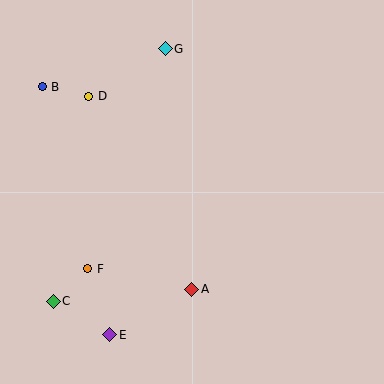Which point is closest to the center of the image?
Point A at (192, 289) is closest to the center.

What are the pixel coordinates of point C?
Point C is at (53, 301).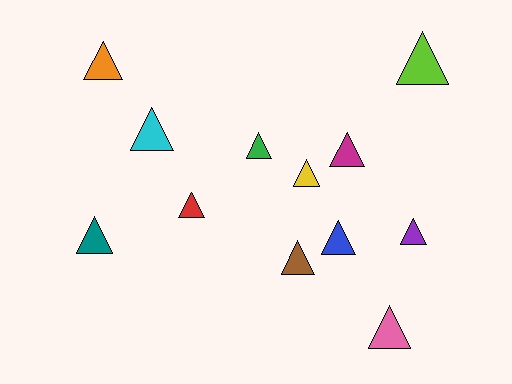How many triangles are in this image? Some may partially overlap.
There are 12 triangles.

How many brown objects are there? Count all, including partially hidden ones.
There is 1 brown object.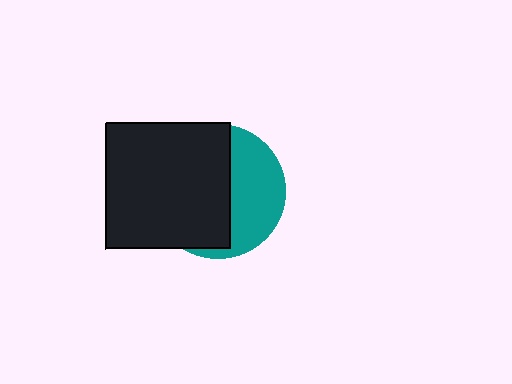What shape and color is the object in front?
The object in front is a black square.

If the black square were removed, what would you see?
You would see the complete teal circle.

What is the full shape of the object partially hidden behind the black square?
The partially hidden object is a teal circle.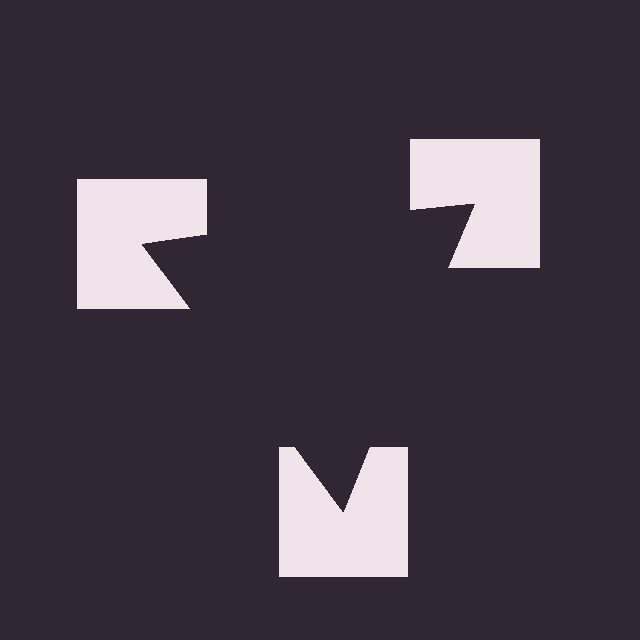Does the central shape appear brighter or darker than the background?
It typically appears slightly darker than the background, even though no actual brightness change is drawn.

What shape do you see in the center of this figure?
An illusory triangle — its edges are inferred from the aligned wedge cuts in the notched squares, not physically drawn.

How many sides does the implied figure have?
3 sides.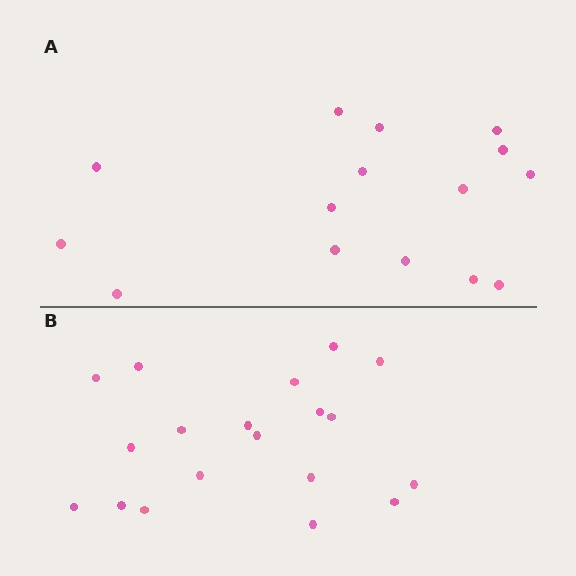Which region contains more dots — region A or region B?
Region B (the bottom region) has more dots.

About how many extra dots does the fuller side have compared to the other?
Region B has about 4 more dots than region A.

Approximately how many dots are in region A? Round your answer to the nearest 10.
About 20 dots. (The exact count is 15, which rounds to 20.)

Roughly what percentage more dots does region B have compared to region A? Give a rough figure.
About 25% more.